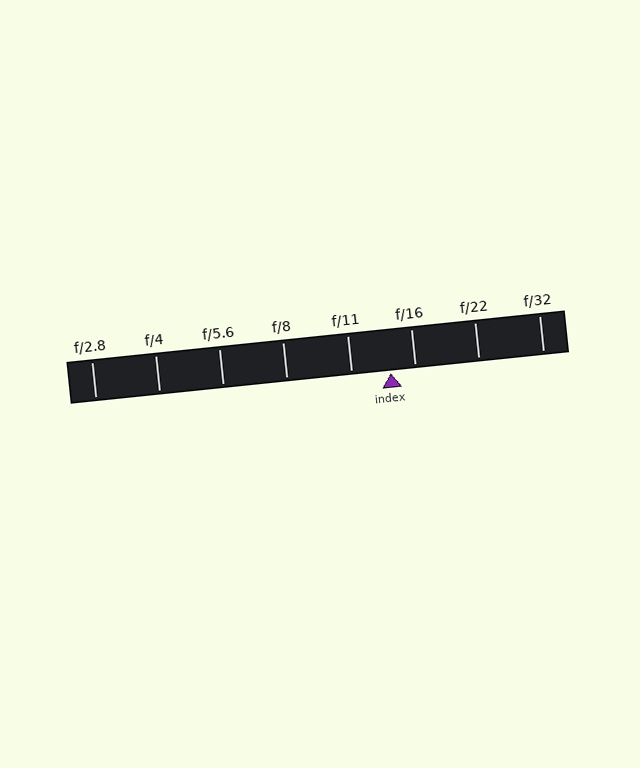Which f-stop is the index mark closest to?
The index mark is closest to f/16.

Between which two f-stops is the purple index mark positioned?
The index mark is between f/11 and f/16.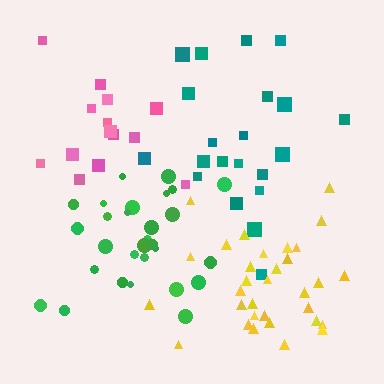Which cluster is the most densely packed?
Yellow.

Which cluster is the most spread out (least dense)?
Teal.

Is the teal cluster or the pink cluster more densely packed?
Pink.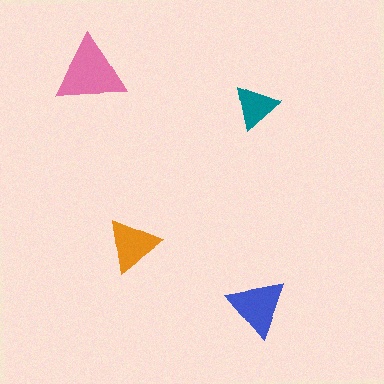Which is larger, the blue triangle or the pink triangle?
The pink one.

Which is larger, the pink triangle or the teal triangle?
The pink one.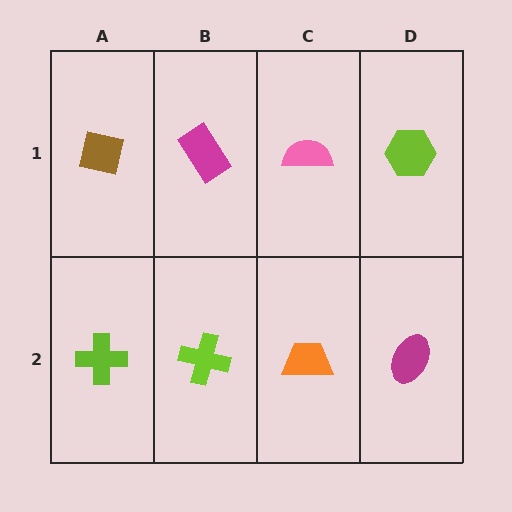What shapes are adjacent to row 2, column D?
A lime hexagon (row 1, column D), an orange trapezoid (row 2, column C).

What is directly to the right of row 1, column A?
A magenta rectangle.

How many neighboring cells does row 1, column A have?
2.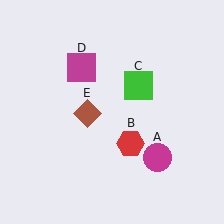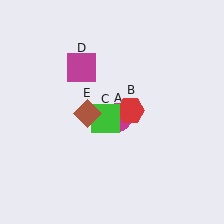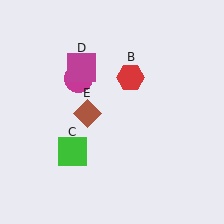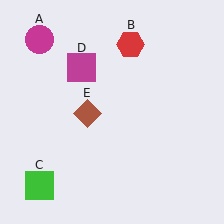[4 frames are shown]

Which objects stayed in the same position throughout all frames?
Magenta square (object D) and brown diamond (object E) remained stationary.